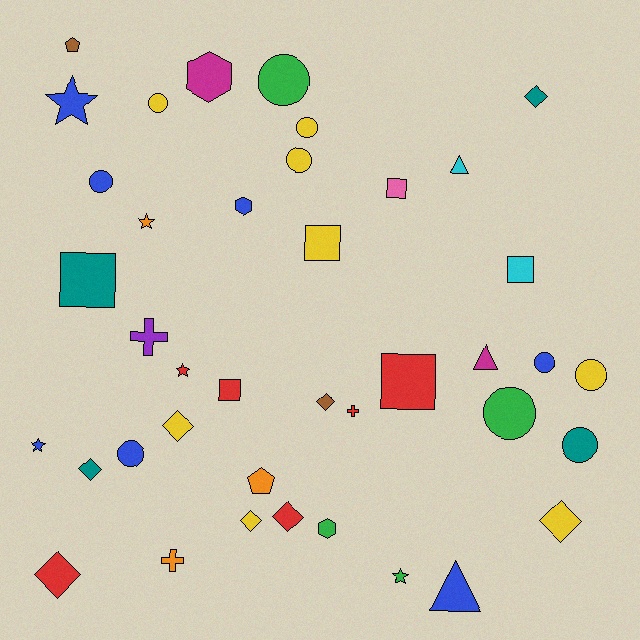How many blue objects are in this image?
There are 7 blue objects.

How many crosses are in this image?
There are 3 crosses.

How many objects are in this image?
There are 40 objects.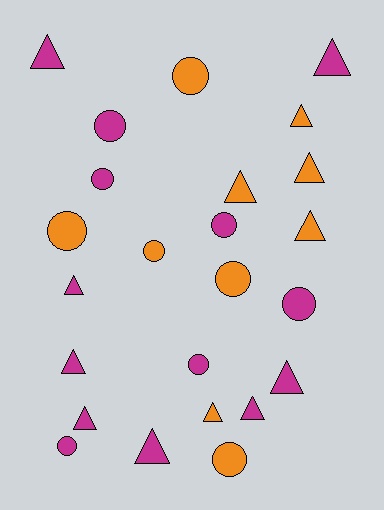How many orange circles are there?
There are 5 orange circles.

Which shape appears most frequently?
Triangle, with 13 objects.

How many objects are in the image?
There are 24 objects.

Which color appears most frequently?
Magenta, with 14 objects.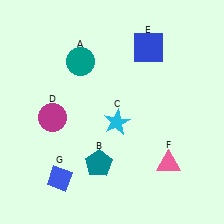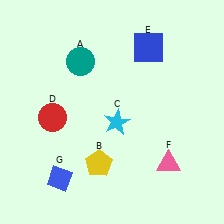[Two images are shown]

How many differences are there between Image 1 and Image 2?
There are 2 differences between the two images.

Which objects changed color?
B changed from teal to yellow. D changed from magenta to red.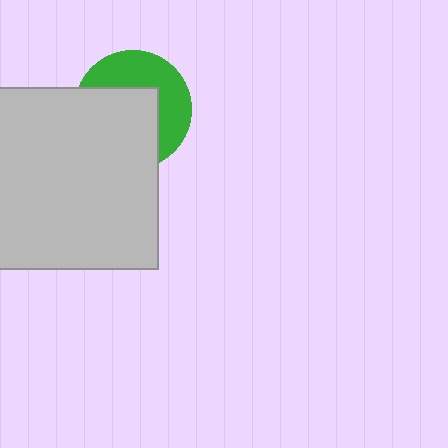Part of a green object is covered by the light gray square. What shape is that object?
It is a circle.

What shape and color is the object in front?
The object in front is a light gray square.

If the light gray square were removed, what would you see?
You would see the complete green circle.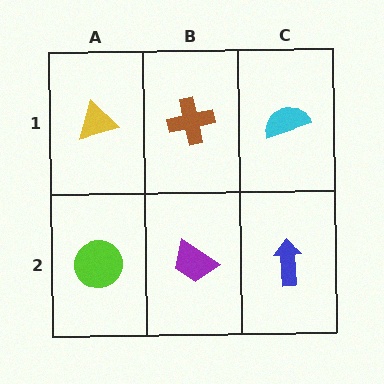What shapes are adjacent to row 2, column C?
A cyan semicircle (row 1, column C), a purple trapezoid (row 2, column B).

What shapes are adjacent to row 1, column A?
A lime circle (row 2, column A), a brown cross (row 1, column B).